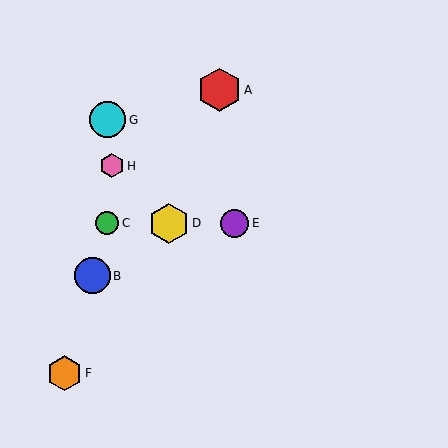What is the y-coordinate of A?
Object A is at y≈90.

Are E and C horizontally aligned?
Yes, both are at y≈223.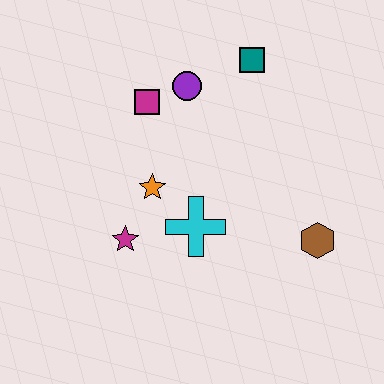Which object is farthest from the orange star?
The brown hexagon is farthest from the orange star.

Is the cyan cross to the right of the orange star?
Yes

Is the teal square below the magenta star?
No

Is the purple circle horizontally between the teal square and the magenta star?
Yes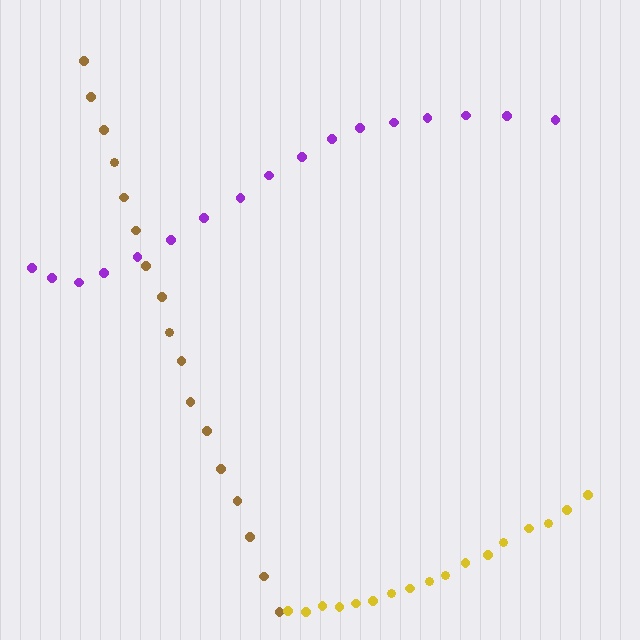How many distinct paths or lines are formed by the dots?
There are 3 distinct paths.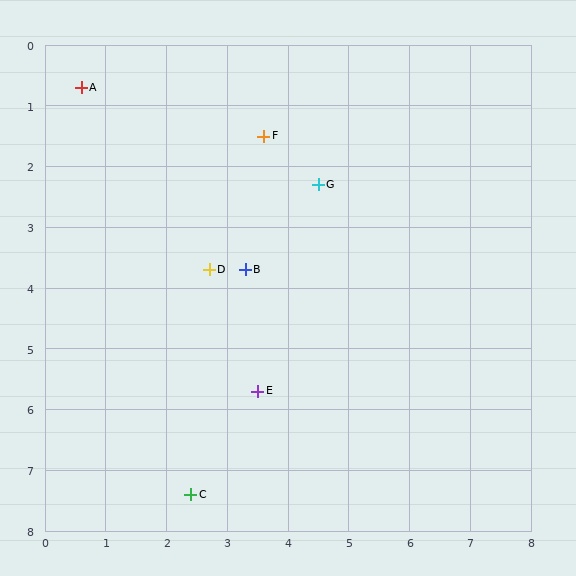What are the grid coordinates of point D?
Point D is at approximately (2.7, 3.7).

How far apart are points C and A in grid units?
Points C and A are about 6.9 grid units apart.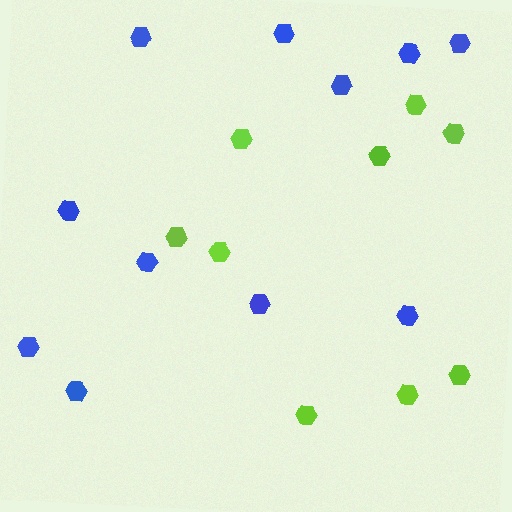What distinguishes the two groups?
There are 2 groups: one group of lime hexagons (9) and one group of blue hexagons (11).